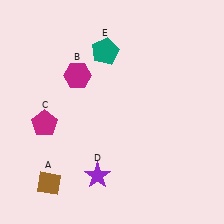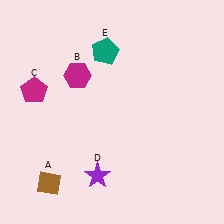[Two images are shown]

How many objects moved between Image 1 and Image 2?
1 object moved between the two images.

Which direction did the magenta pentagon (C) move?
The magenta pentagon (C) moved up.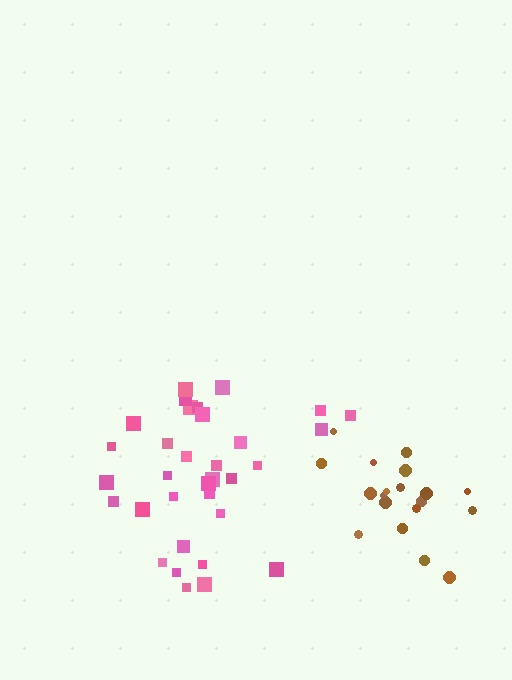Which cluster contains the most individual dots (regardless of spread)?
Pink (33).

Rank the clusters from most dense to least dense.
brown, pink.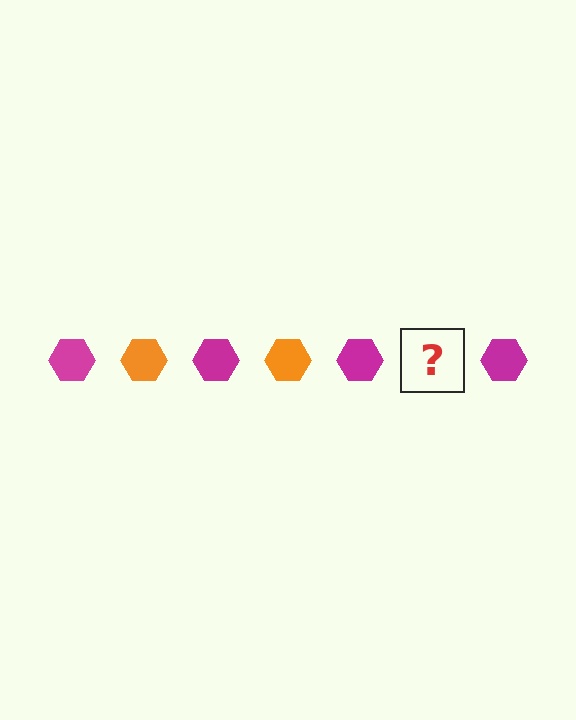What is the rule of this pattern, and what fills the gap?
The rule is that the pattern cycles through magenta, orange hexagons. The gap should be filled with an orange hexagon.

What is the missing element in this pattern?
The missing element is an orange hexagon.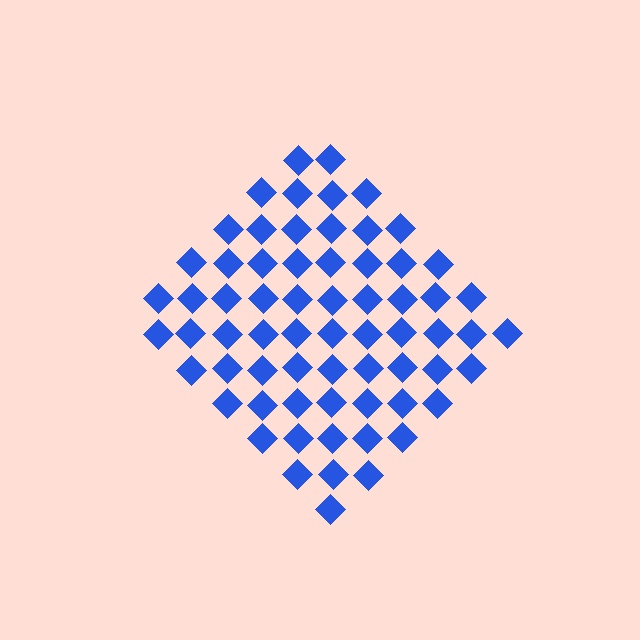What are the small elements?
The small elements are diamonds.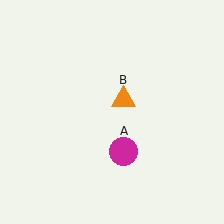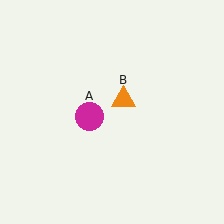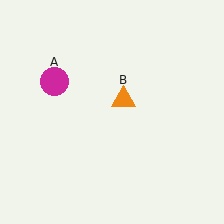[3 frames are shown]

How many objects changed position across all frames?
1 object changed position: magenta circle (object A).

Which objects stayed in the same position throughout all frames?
Orange triangle (object B) remained stationary.